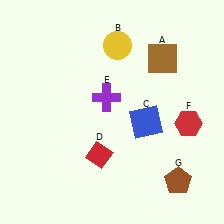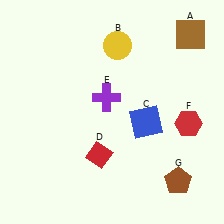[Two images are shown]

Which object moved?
The brown square (A) moved right.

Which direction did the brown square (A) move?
The brown square (A) moved right.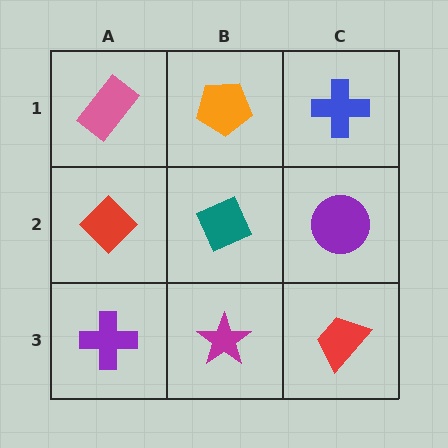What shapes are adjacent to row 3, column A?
A red diamond (row 2, column A), a magenta star (row 3, column B).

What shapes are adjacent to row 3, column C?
A purple circle (row 2, column C), a magenta star (row 3, column B).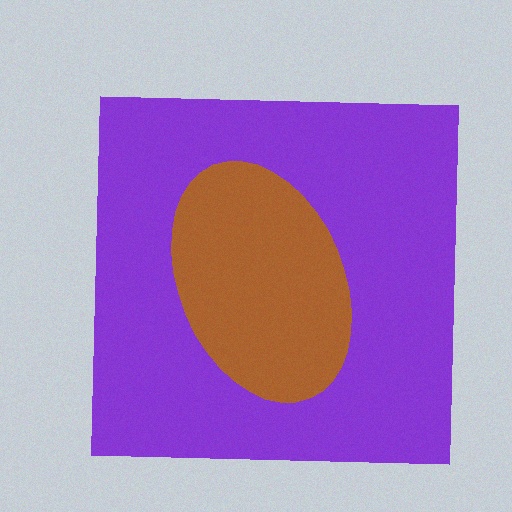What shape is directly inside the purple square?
The brown ellipse.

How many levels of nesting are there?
2.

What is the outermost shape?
The purple square.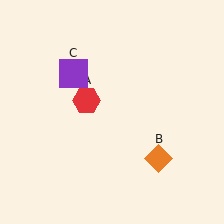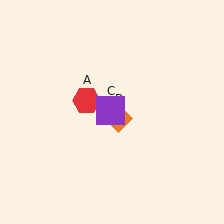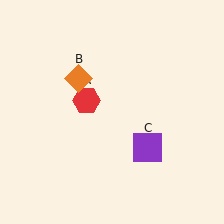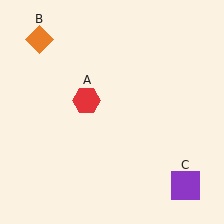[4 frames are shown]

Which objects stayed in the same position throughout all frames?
Red hexagon (object A) remained stationary.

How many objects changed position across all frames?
2 objects changed position: orange diamond (object B), purple square (object C).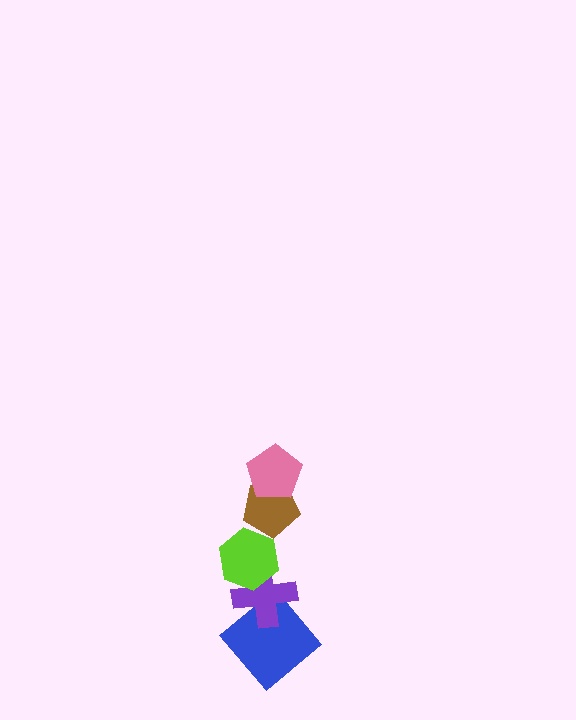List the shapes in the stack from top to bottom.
From top to bottom: the pink pentagon, the brown pentagon, the lime hexagon, the purple cross, the blue diamond.